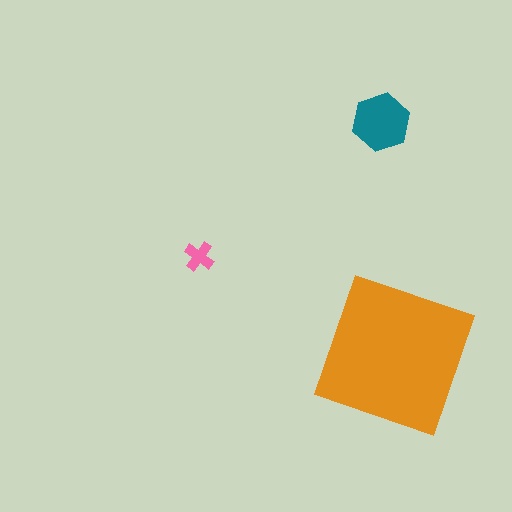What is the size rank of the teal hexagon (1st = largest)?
2nd.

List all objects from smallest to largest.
The pink cross, the teal hexagon, the orange square.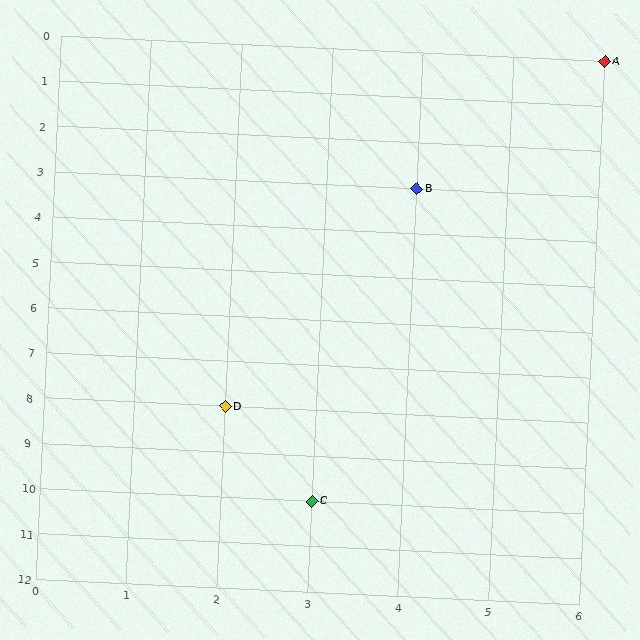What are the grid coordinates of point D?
Point D is at grid coordinates (2, 8).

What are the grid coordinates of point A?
Point A is at grid coordinates (6, 0).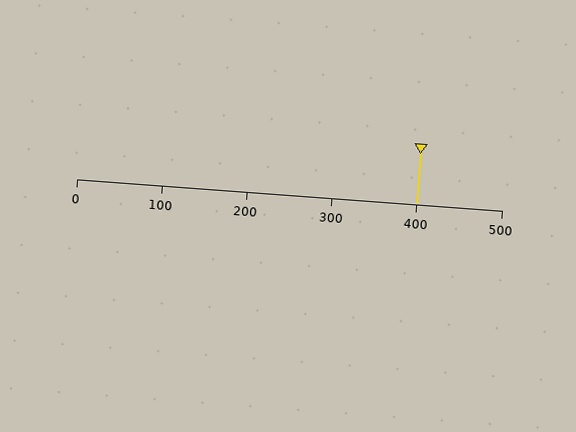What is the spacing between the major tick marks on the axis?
The major ticks are spaced 100 apart.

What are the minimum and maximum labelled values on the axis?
The axis runs from 0 to 500.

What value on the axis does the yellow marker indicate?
The marker indicates approximately 400.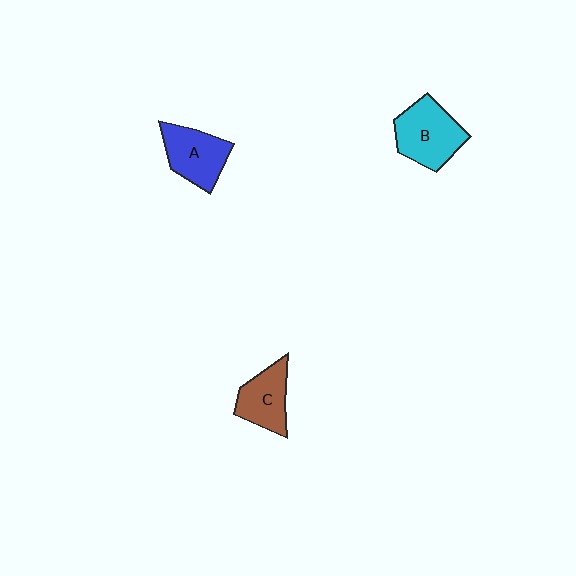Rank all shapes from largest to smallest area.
From largest to smallest: B (cyan), A (blue), C (brown).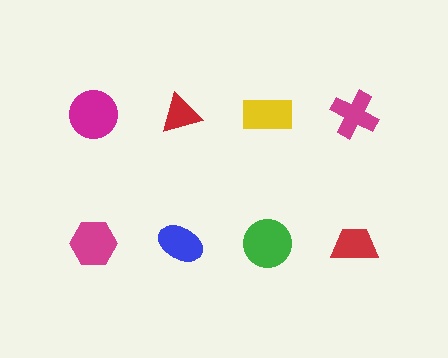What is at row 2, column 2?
A blue ellipse.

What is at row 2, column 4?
A red trapezoid.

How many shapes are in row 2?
4 shapes.